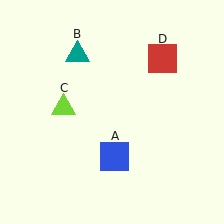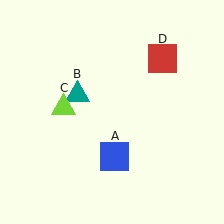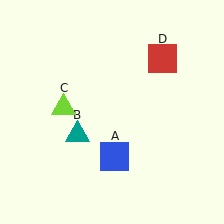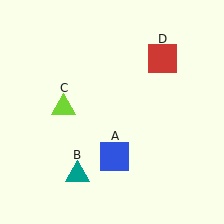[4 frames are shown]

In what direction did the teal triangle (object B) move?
The teal triangle (object B) moved down.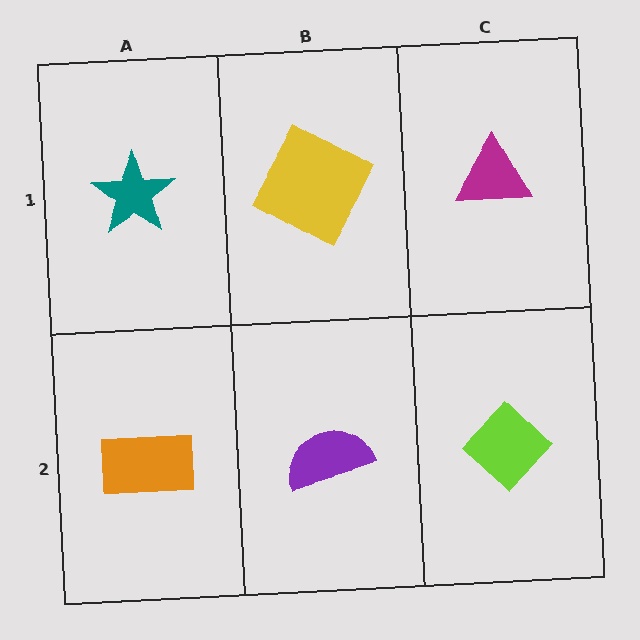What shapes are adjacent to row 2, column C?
A magenta triangle (row 1, column C), a purple semicircle (row 2, column B).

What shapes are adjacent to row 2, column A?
A teal star (row 1, column A), a purple semicircle (row 2, column B).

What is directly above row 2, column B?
A yellow square.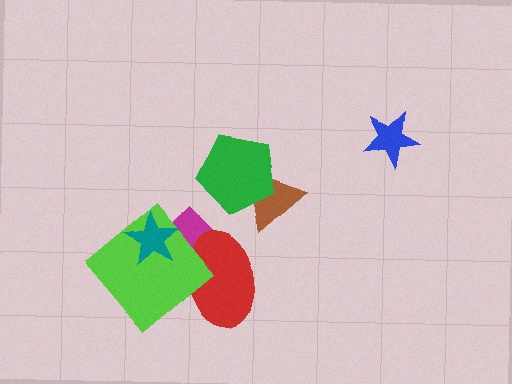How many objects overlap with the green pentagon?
1 object overlaps with the green pentagon.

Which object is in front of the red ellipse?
The lime diamond is in front of the red ellipse.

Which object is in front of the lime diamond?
The teal star is in front of the lime diamond.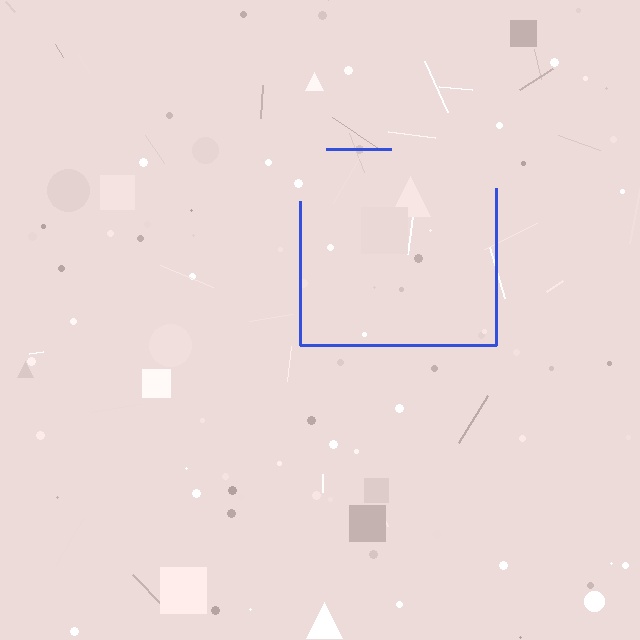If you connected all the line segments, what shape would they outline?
They would outline a square.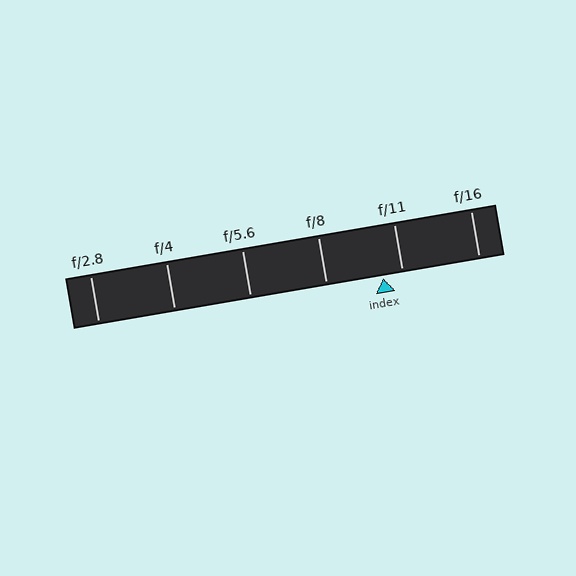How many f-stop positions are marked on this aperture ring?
There are 6 f-stop positions marked.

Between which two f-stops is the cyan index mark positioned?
The index mark is between f/8 and f/11.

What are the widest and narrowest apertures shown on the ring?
The widest aperture shown is f/2.8 and the narrowest is f/16.